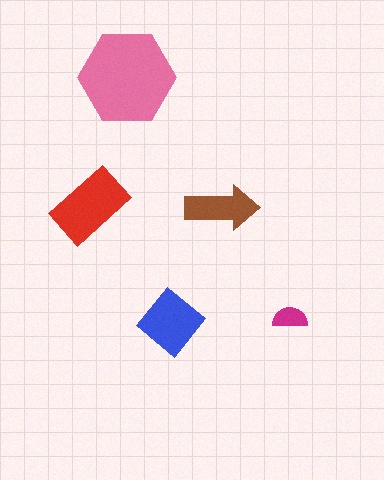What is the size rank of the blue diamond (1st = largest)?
3rd.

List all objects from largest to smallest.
The pink hexagon, the red rectangle, the blue diamond, the brown arrow, the magenta semicircle.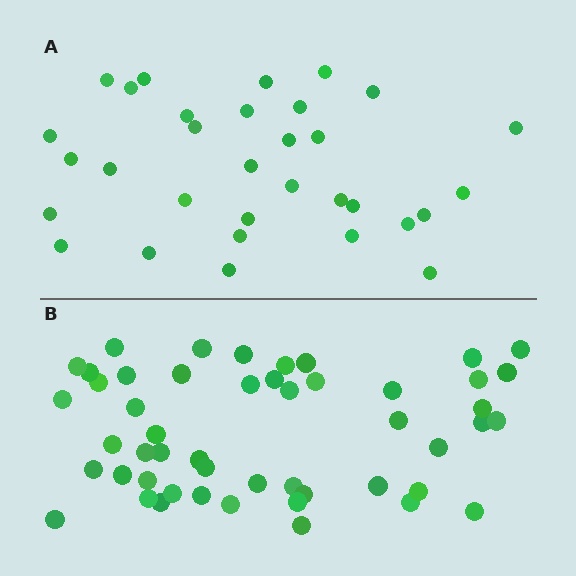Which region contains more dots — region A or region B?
Region B (the bottom region) has more dots.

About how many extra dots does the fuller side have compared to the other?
Region B has approximately 20 more dots than region A.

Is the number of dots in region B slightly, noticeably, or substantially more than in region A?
Region B has substantially more. The ratio is roughly 1.6 to 1.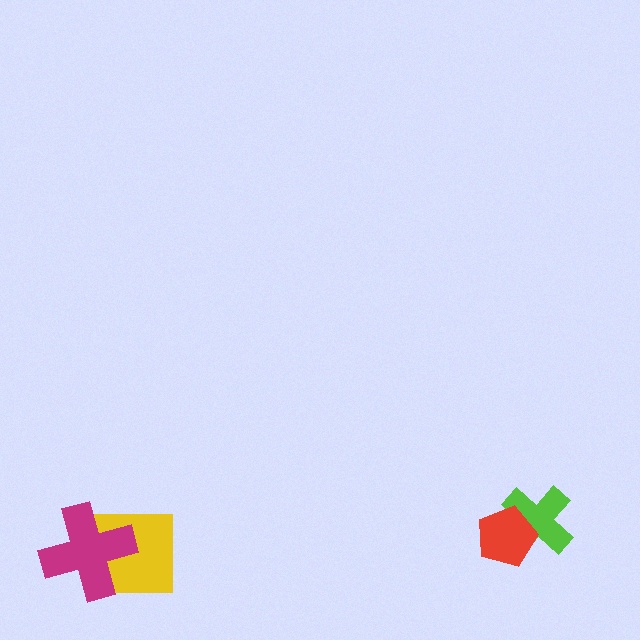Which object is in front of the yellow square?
The magenta cross is in front of the yellow square.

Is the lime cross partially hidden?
Yes, it is partially covered by another shape.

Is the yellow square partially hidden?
Yes, it is partially covered by another shape.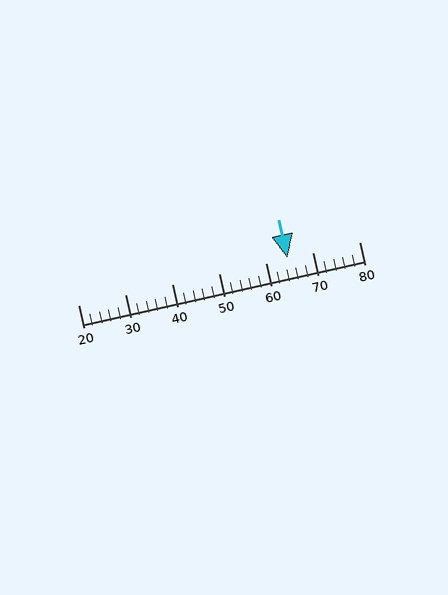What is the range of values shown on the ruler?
The ruler shows values from 20 to 80.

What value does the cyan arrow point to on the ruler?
The cyan arrow points to approximately 65.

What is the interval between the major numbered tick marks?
The major tick marks are spaced 10 units apart.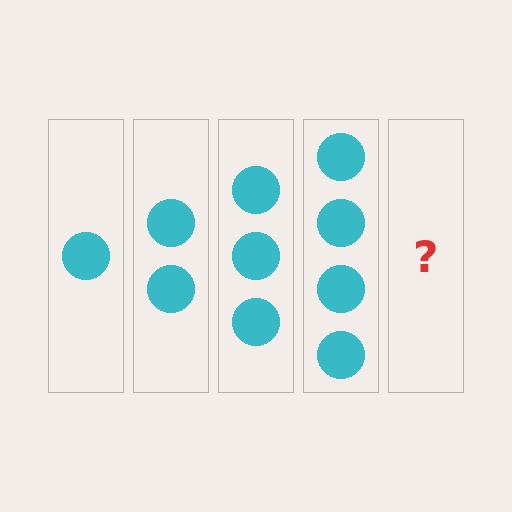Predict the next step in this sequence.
The next step is 5 circles.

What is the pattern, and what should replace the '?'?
The pattern is that each step adds one more circle. The '?' should be 5 circles.